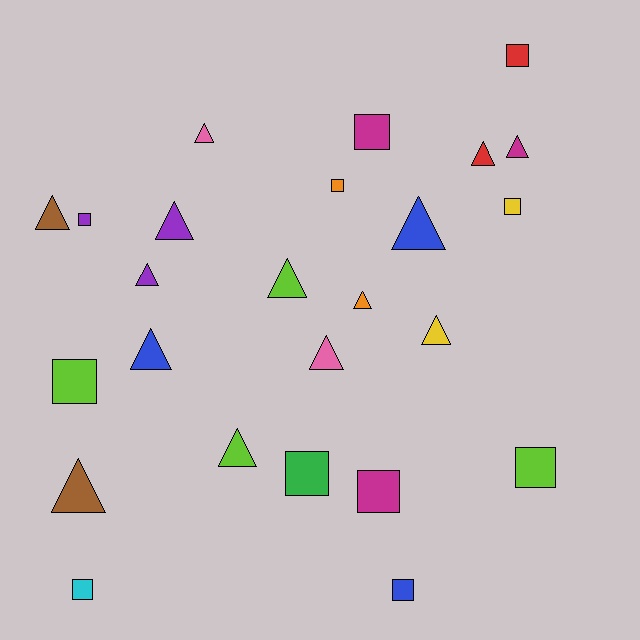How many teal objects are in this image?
There are no teal objects.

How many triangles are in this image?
There are 14 triangles.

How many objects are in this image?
There are 25 objects.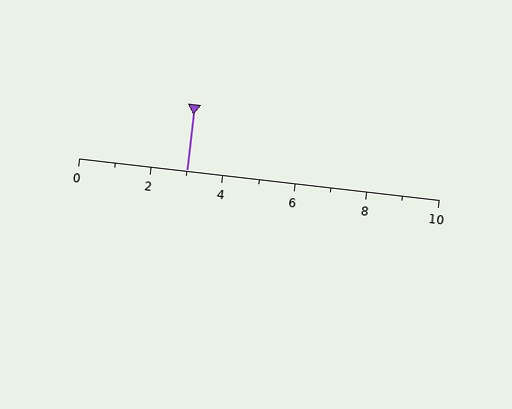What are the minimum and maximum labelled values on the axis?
The axis runs from 0 to 10.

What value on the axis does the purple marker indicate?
The marker indicates approximately 3.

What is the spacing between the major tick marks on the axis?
The major ticks are spaced 2 apart.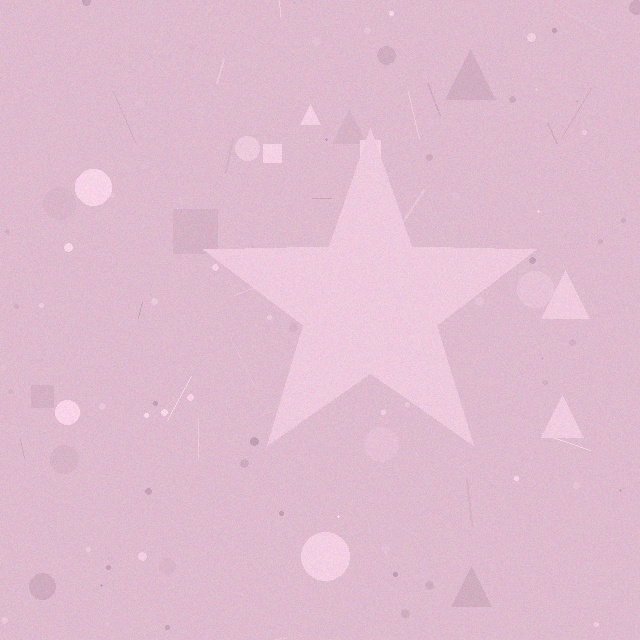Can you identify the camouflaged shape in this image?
The camouflaged shape is a star.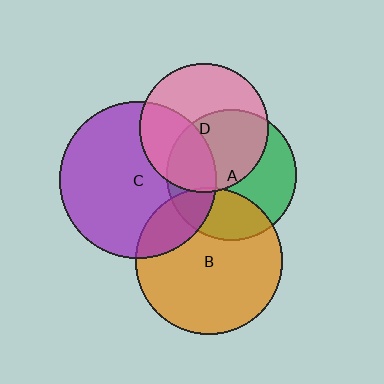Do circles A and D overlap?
Yes.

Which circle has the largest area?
Circle C (purple).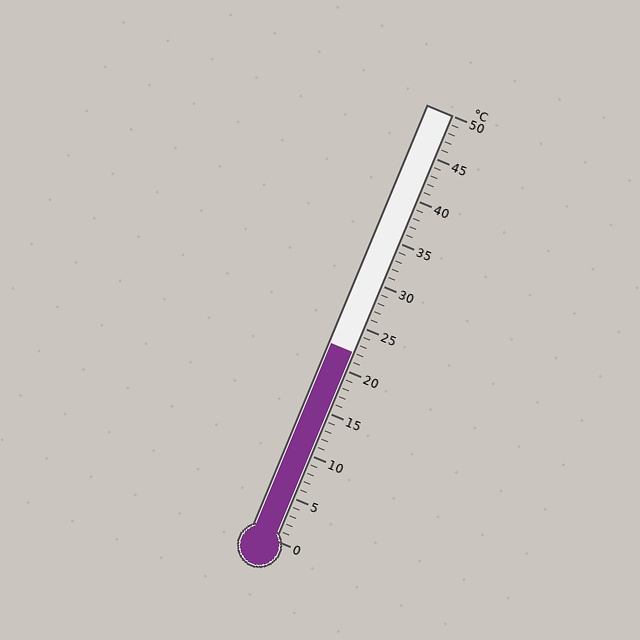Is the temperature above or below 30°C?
The temperature is below 30°C.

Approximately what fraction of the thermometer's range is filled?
The thermometer is filled to approximately 45% of its range.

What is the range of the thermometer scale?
The thermometer scale ranges from 0°C to 50°C.